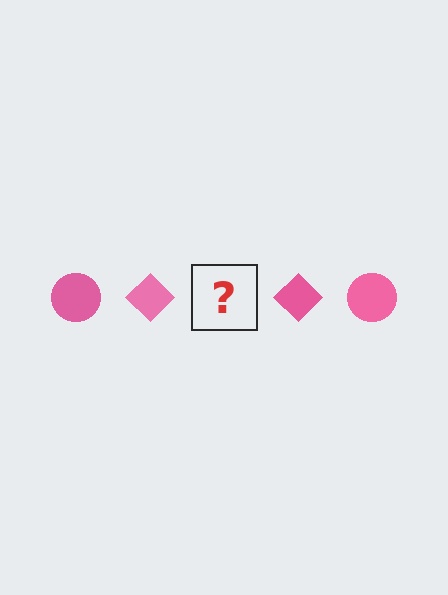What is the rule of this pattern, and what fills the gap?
The rule is that the pattern cycles through circle, diamond shapes in pink. The gap should be filled with a pink circle.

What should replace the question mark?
The question mark should be replaced with a pink circle.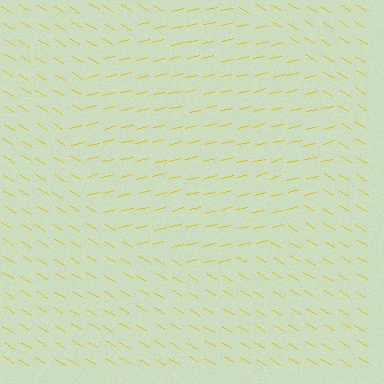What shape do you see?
I see a circle.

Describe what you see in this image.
The image is filled with small yellow line segments. A circle region in the image has lines oriented differently from the surrounding lines, creating a visible texture boundary.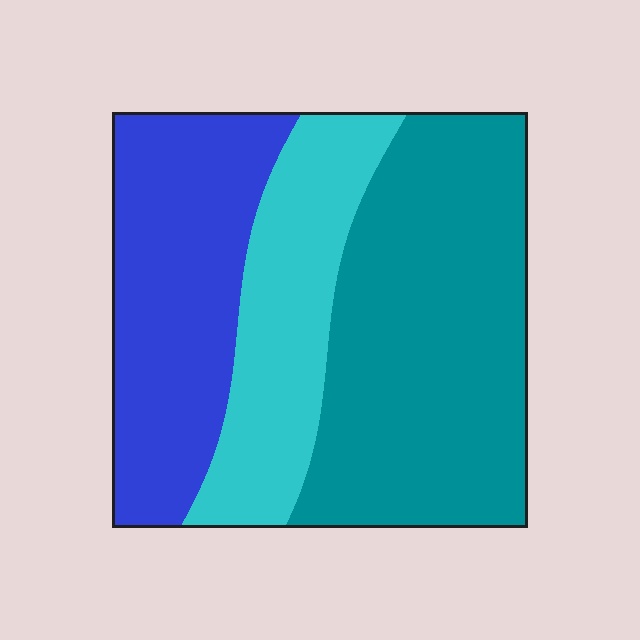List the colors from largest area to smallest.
From largest to smallest: teal, blue, cyan.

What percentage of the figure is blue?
Blue covers about 30% of the figure.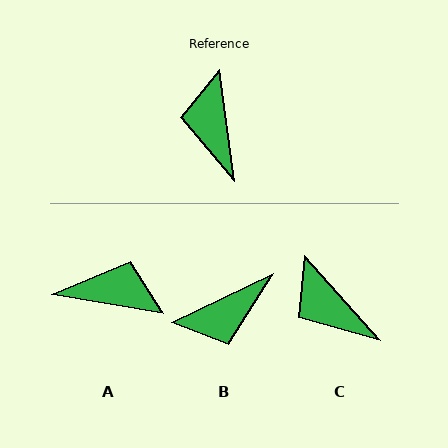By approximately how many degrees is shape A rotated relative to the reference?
Approximately 108 degrees clockwise.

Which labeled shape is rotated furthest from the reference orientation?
B, about 108 degrees away.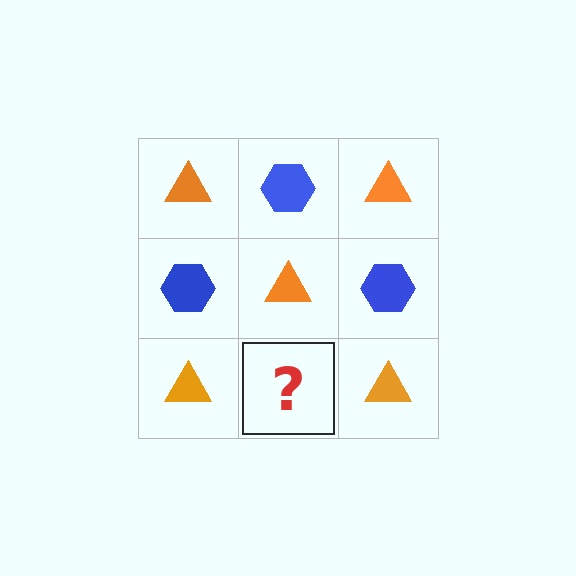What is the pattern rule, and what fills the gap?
The rule is that it alternates orange triangle and blue hexagon in a checkerboard pattern. The gap should be filled with a blue hexagon.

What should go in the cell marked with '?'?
The missing cell should contain a blue hexagon.